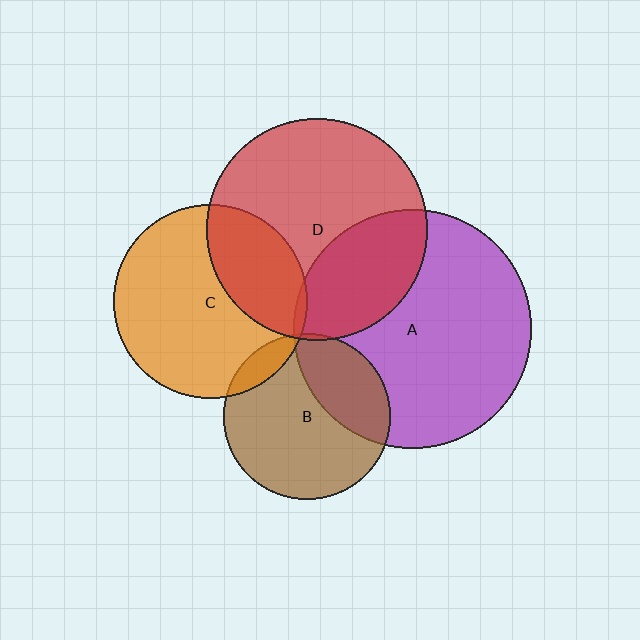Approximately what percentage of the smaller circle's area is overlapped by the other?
Approximately 10%.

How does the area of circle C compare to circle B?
Approximately 1.4 times.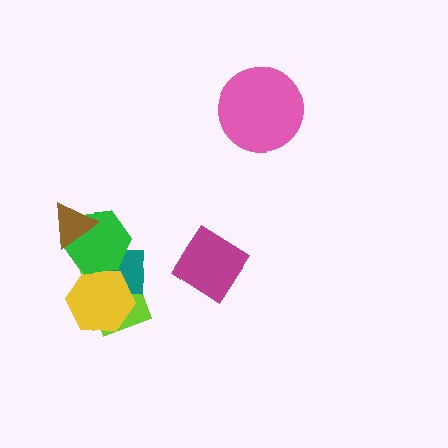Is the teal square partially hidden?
Yes, it is partially covered by another shape.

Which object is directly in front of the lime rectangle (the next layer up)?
The teal square is directly in front of the lime rectangle.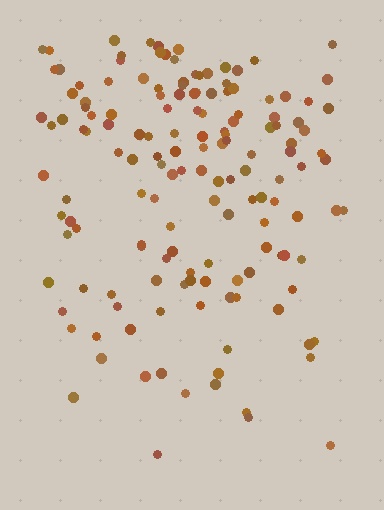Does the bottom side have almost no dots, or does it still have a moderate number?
Still a moderate number, just noticeably fewer than the top.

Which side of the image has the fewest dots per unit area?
The bottom.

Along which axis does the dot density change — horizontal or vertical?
Vertical.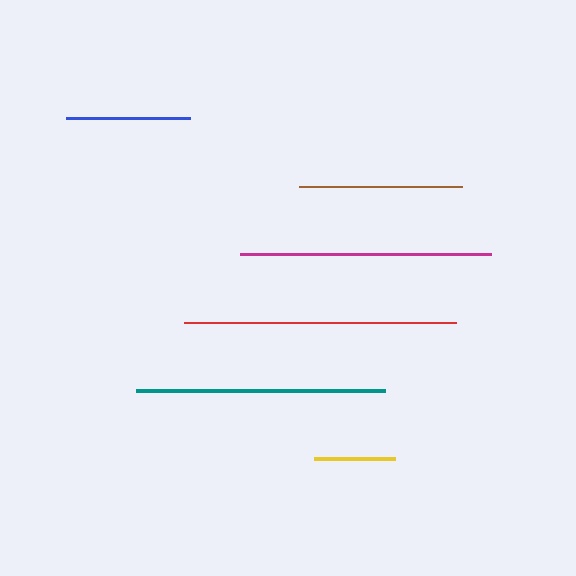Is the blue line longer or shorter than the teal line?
The teal line is longer than the blue line.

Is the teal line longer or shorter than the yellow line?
The teal line is longer than the yellow line.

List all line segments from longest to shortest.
From longest to shortest: red, magenta, teal, brown, blue, yellow.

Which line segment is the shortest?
The yellow line is the shortest at approximately 81 pixels.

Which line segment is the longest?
The red line is the longest at approximately 272 pixels.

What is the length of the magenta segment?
The magenta segment is approximately 250 pixels long.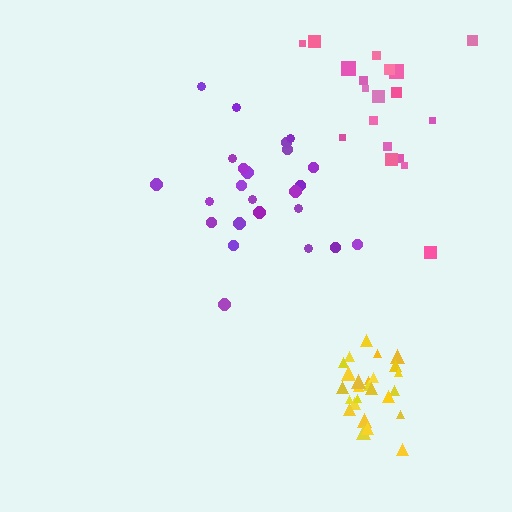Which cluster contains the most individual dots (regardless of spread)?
Yellow (26).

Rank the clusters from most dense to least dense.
yellow, pink, purple.